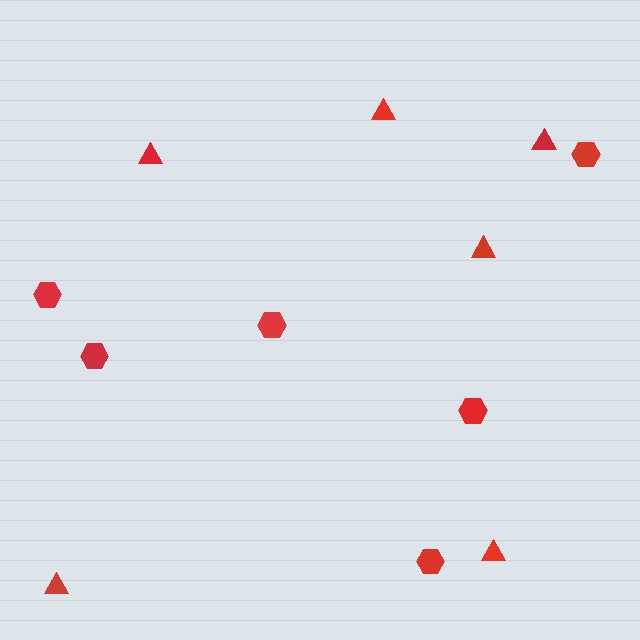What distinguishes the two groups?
There are 2 groups: one group of hexagons (6) and one group of triangles (6).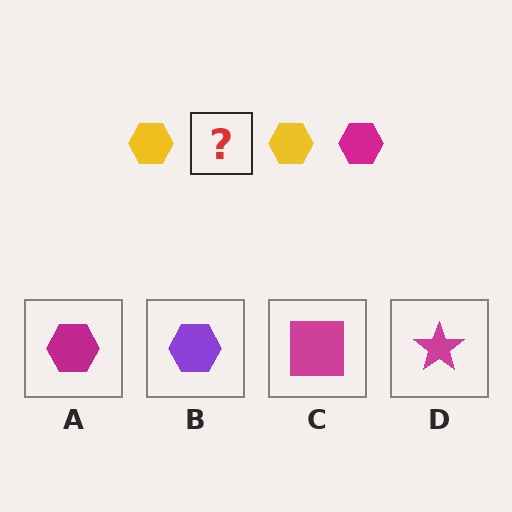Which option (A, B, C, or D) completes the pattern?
A.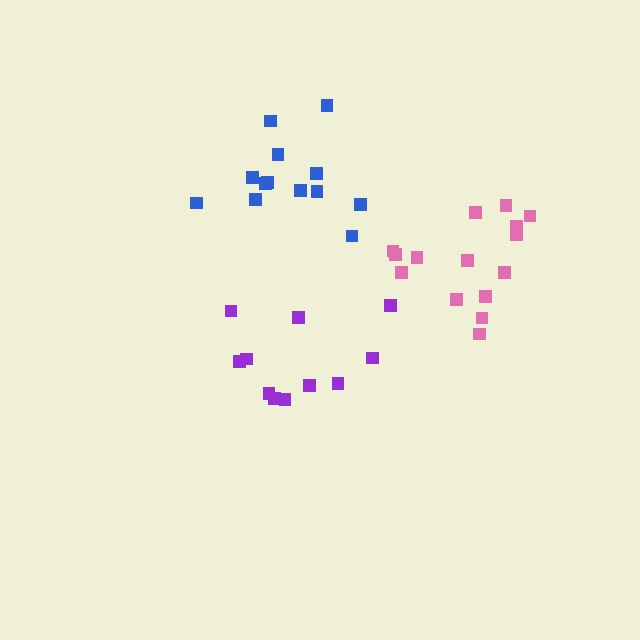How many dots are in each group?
Group 1: 11 dots, Group 2: 15 dots, Group 3: 13 dots (39 total).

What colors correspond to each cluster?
The clusters are colored: purple, pink, blue.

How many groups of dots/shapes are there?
There are 3 groups.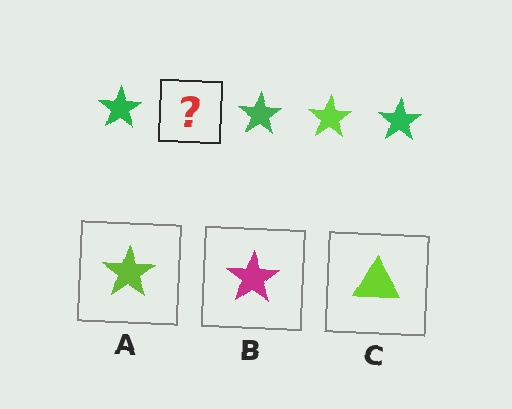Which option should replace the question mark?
Option A.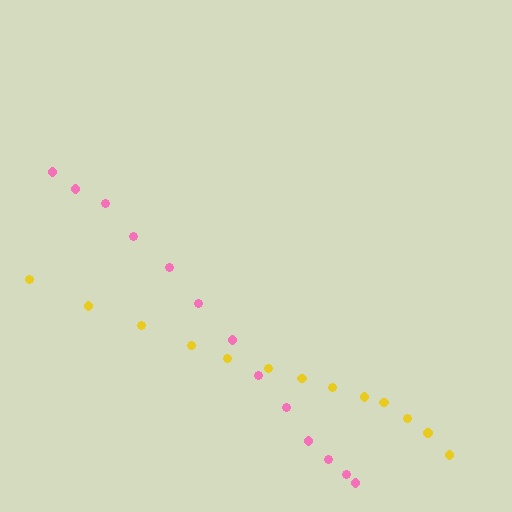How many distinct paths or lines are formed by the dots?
There are 2 distinct paths.